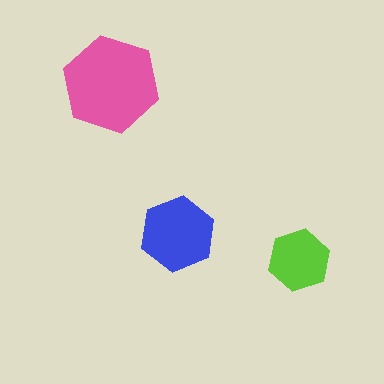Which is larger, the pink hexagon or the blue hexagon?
The pink one.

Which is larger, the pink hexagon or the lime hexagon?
The pink one.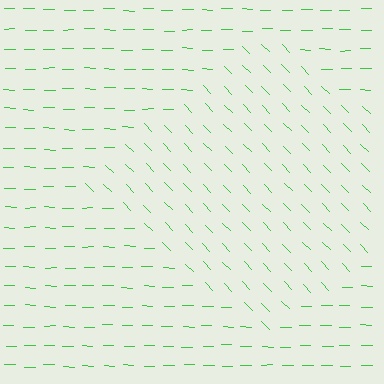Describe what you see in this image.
The image is filled with small green line segments. A diamond region in the image has lines oriented differently from the surrounding lines, creating a visible texture boundary.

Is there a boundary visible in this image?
Yes, there is a texture boundary formed by a change in line orientation.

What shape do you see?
I see a diamond.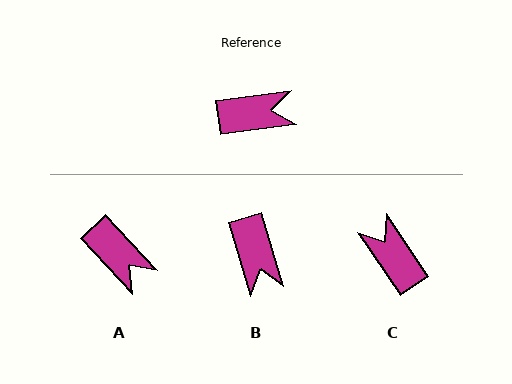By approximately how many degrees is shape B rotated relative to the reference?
Approximately 81 degrees clockwise.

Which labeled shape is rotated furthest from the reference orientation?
C, about 116 degrees away.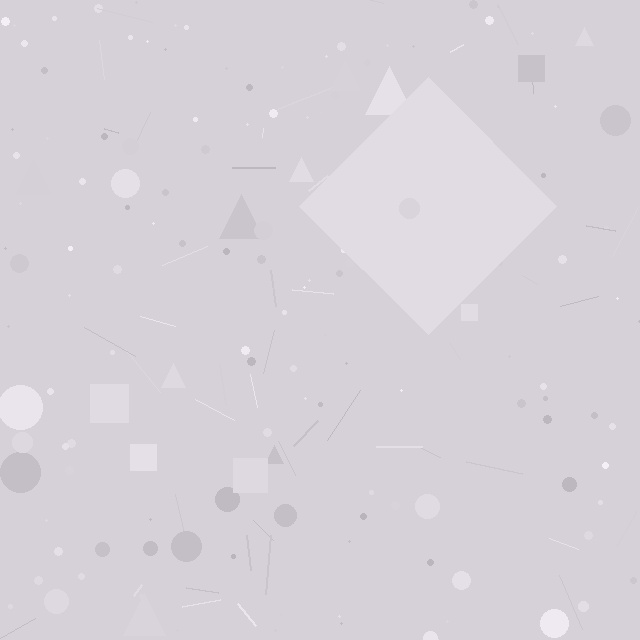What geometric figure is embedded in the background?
A diamond is embedded in the background.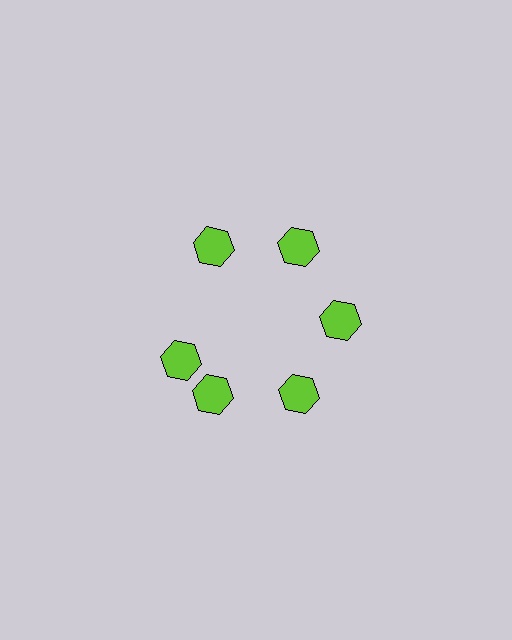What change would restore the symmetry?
The symmetry would be restored by rotating it back into even spacing with its neighbors so that all 6 hexagons sit at equal angles and equal distance from the center.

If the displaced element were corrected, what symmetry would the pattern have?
It would have 6-fold rotational symmetry — the pattern would map onto itself every 60 degrees.